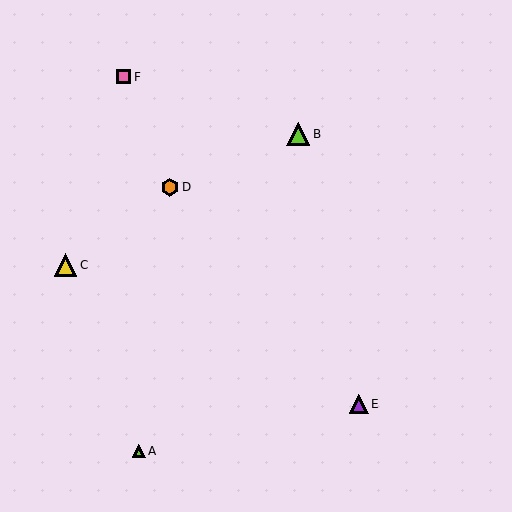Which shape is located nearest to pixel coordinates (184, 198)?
The orange hexagon (labeled D) at (170, 187) is nearest to that location.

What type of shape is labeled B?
Shape B is a lime triangle.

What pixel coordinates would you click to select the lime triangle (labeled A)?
Click at (139, 451) to select the lime triangle A.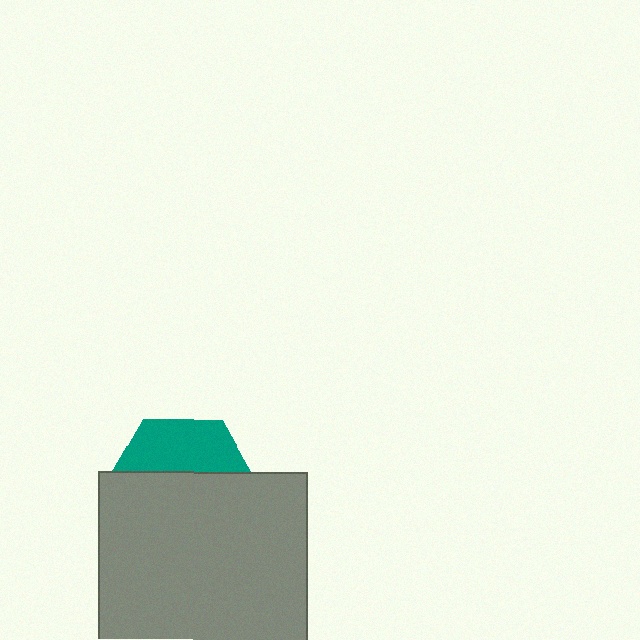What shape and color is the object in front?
The object in front is a gray square.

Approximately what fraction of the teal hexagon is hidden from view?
Roughly 66% of the teal hexagon is hidden behind the gray square.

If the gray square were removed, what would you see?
You would see the complete teal hexagon.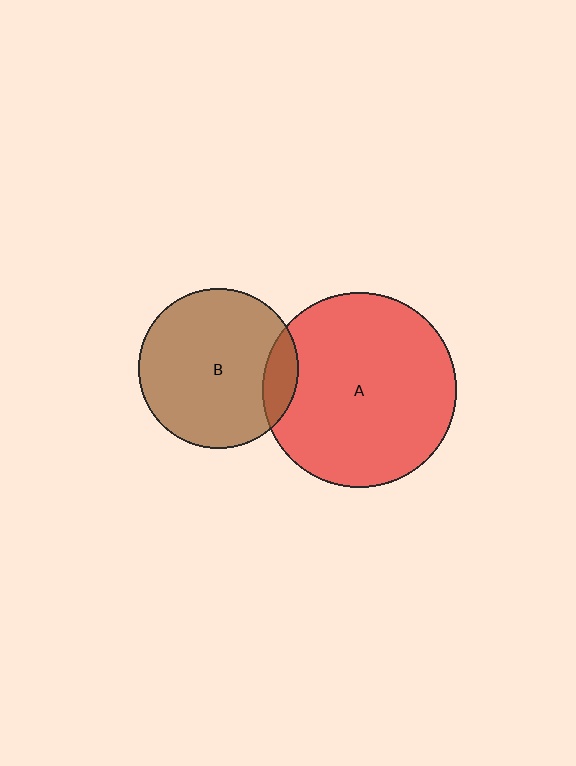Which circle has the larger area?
Circle A (red).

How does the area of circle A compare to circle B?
Approximately 1.5 times.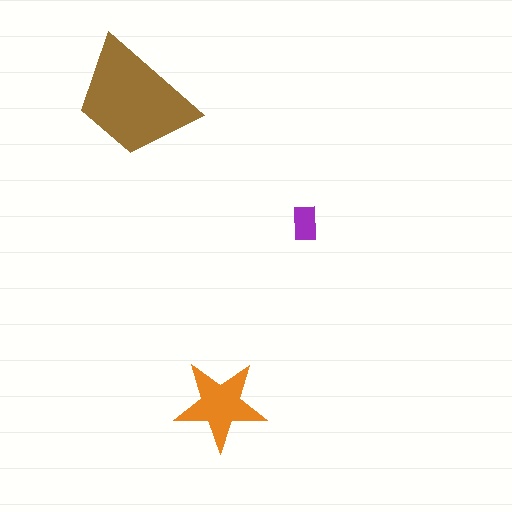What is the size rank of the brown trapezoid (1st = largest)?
1st.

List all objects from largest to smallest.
The brown trapezoid, the orange star, the purple rectangle.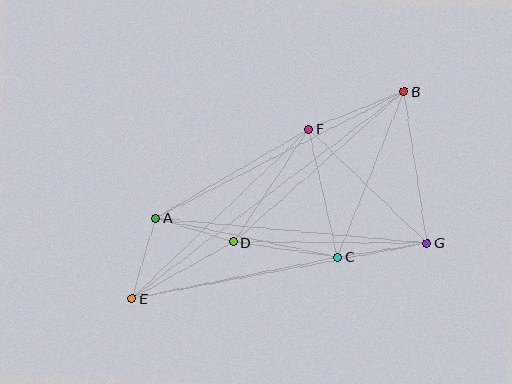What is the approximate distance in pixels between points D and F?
The distance between D and F is approximately 136 pixels.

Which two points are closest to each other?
Points A and D are closest to each other.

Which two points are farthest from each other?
Points B and E are farthest from each other.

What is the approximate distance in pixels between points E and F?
The distance between E and F is approximately 245 pixels.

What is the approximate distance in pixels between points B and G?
The distance between B and G is approximately 153 pixels.